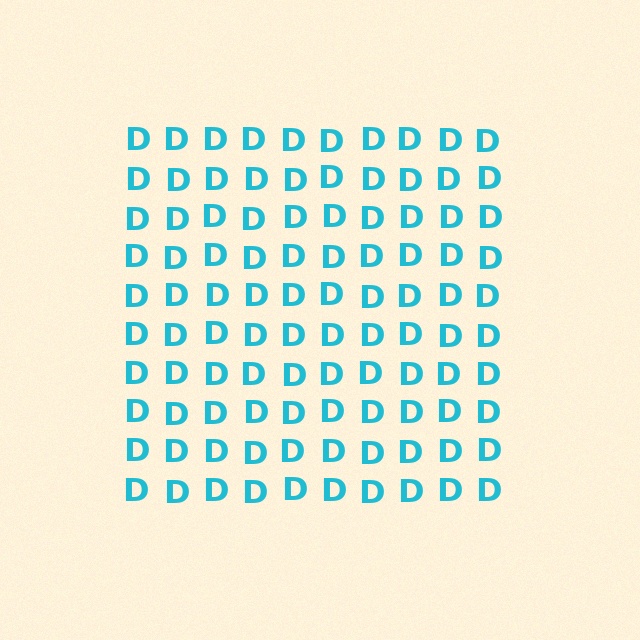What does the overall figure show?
The overall figure shows a square.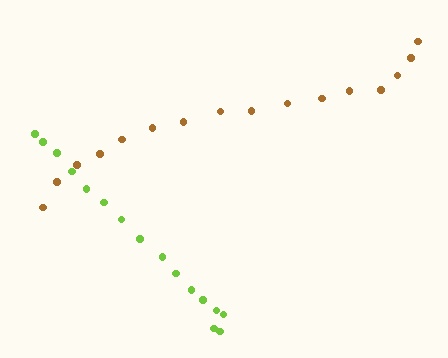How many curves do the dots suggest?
There are 2 distinct paths.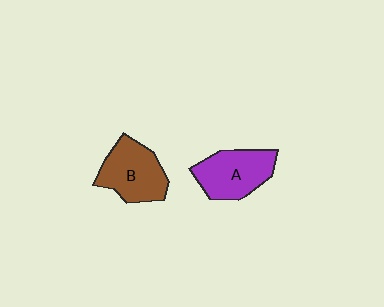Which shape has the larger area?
Shape B (brown).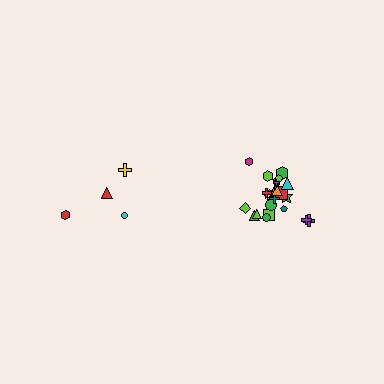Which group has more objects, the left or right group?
The right group.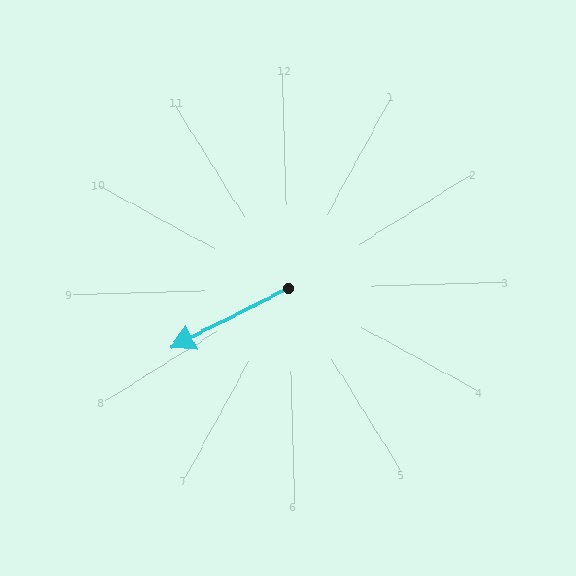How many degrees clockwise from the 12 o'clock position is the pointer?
Approximately 245 degrees.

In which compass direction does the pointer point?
Southwest.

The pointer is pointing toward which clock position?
Roughly 8 o'clock.